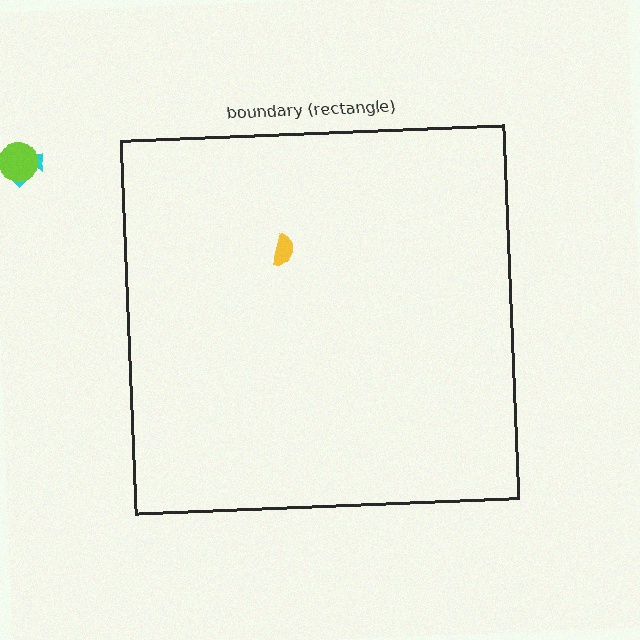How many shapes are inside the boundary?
1 inside, 2 outside.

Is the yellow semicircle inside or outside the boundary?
Inside.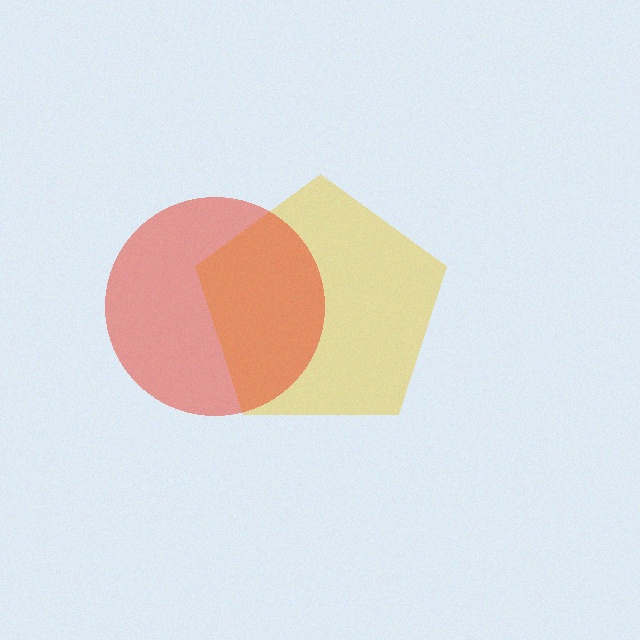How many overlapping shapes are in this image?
There are 2 overlapping shapes in the image.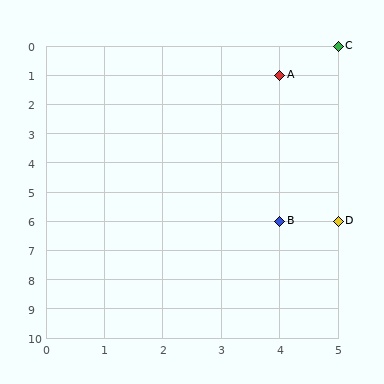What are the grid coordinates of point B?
Point B is at grid coordinates (4, 6).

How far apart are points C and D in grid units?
Points C and D are 6 rows apart.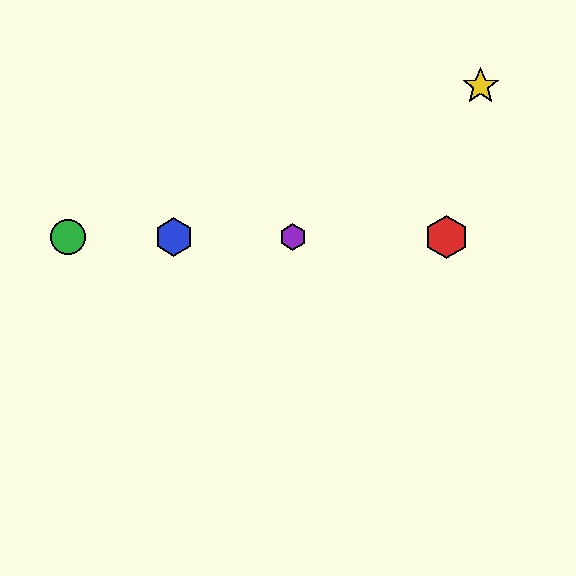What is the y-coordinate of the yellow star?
The yellow star is at y≈86.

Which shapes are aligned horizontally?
The red hexagon, the blue hexagon, the green circle, the purple hexagon are aligned horizontally.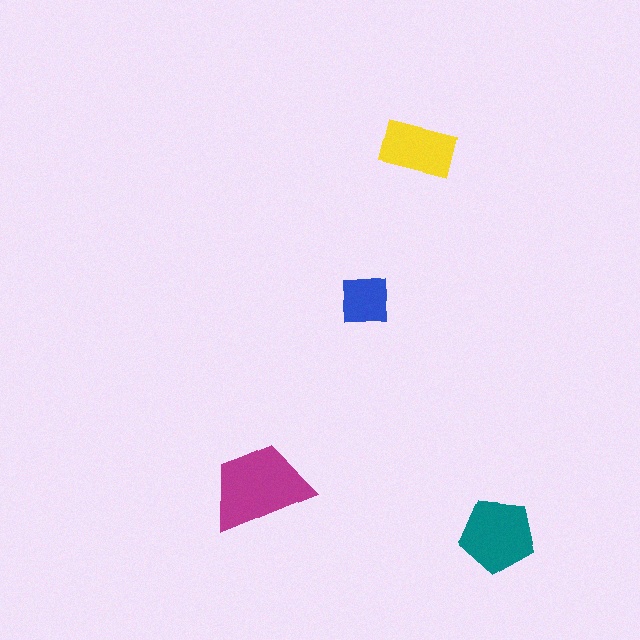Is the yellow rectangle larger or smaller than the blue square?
Larger.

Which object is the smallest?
The blue square.